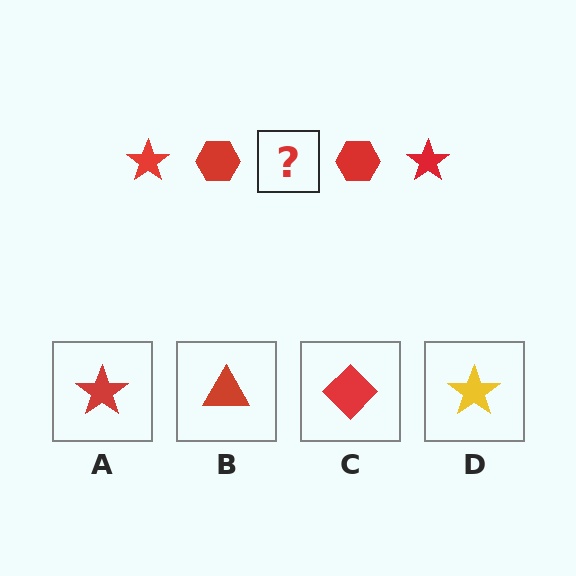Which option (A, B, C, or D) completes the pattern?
A.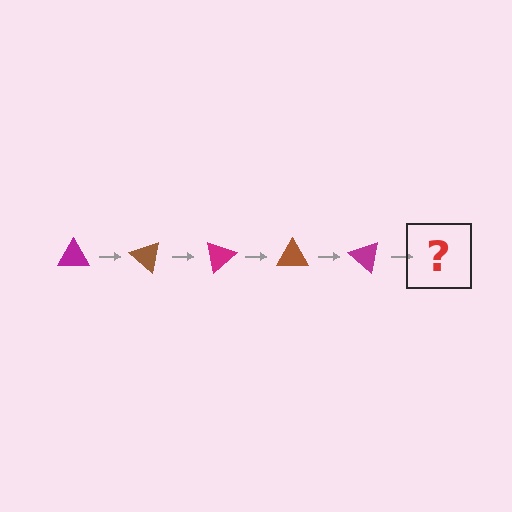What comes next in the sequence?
The next element should be a brown triangle, rotated 200 degrees from the start.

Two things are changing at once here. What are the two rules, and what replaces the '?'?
The two rules are that it rotates 40 degrees each step and the color cycles through magenta and brown. The '?' should be a brown triangle, rotated 200 degrees from the start.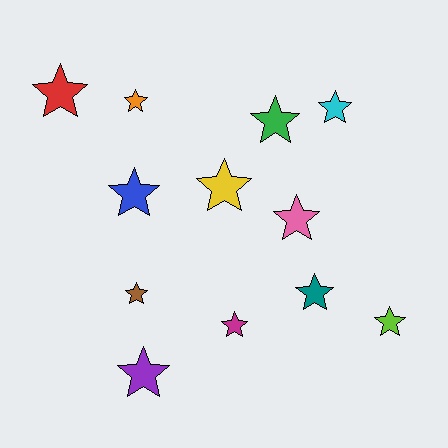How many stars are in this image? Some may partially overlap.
There are 12 stars.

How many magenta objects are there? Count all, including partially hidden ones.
There is 1 magenta object.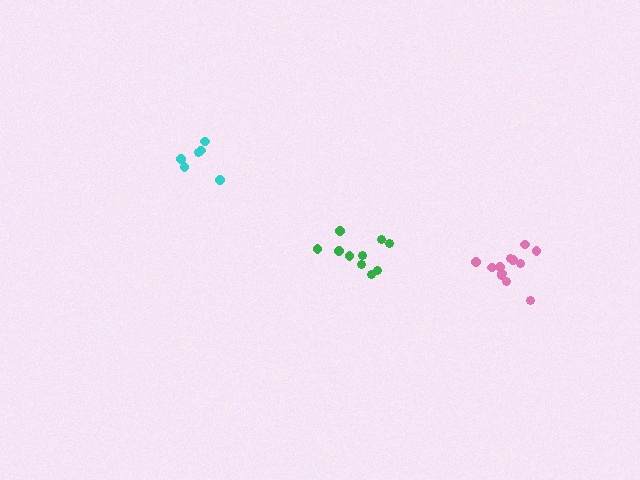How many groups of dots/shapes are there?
There are 3 groups.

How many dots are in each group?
Group 1: 6 dots, Group 2: 10 dots, Group 3: 12 dots (28 total).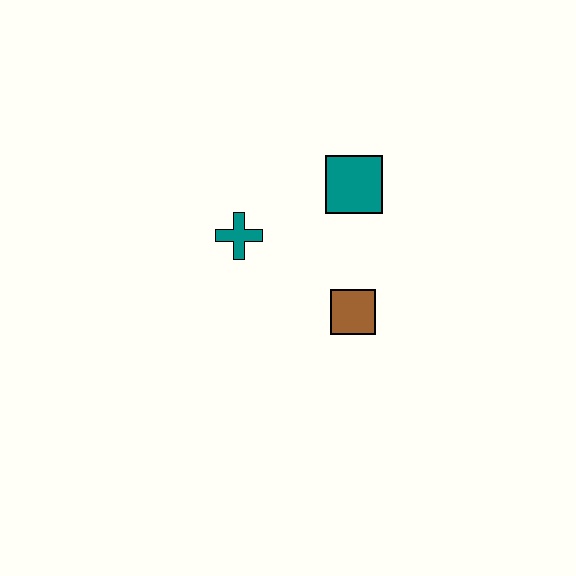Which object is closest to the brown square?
The teal square is closest to the brown square.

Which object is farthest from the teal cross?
The brown square is farthest from the teal cross.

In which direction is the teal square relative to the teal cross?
The teal square is to the right of the teal cross.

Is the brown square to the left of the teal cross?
No